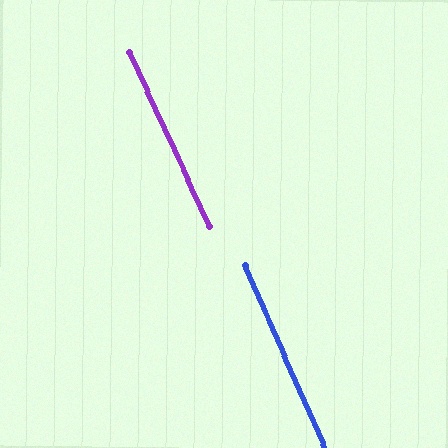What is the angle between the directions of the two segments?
Approximately 1 degree.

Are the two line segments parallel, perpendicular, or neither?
Parallel — their directions differ by only 1.3°.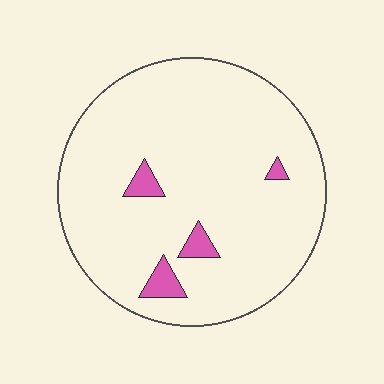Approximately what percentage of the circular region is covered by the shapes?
Approximately 5%.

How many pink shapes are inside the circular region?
4.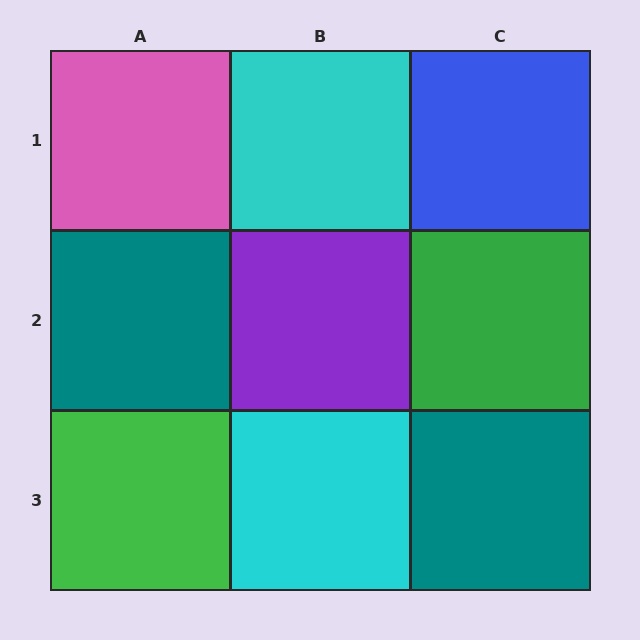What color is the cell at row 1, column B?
Cyan.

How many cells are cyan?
2 cells are cyan.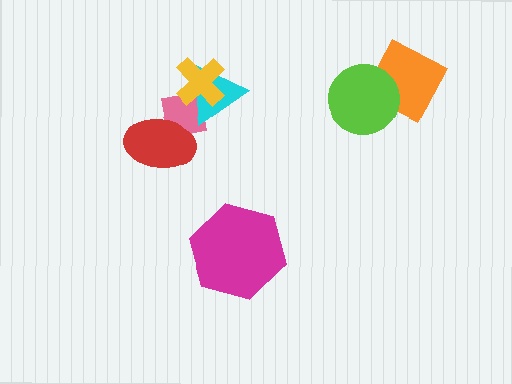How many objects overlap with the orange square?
1 object overlaps with the orange square.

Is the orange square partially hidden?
Yes, it is partially covered by another shape.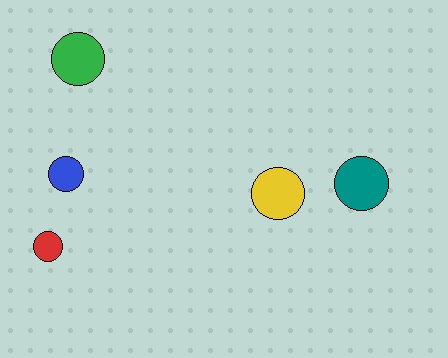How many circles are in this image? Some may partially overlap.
There are 5 circles.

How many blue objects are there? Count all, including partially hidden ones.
There is 1 blue object.